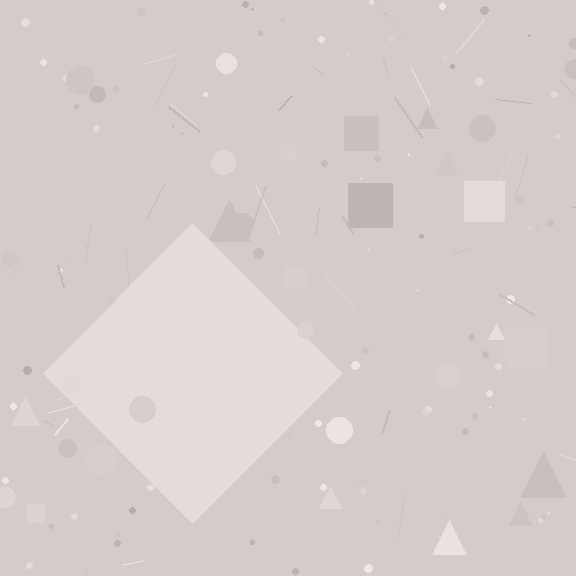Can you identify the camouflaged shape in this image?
The camouflaged shape is a diamond.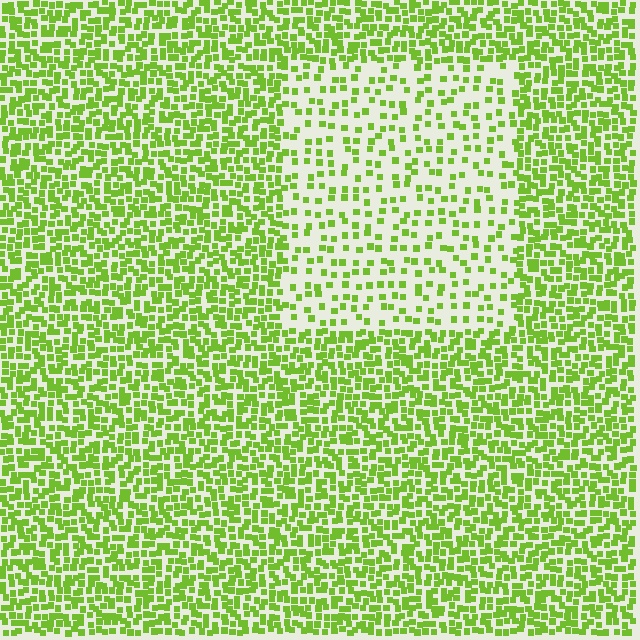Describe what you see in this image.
The image contains small lime elements arranged at two different densities. A rectangle-shaped region is visible where the elements are less densely packed than the surrounding area.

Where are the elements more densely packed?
The elements are more densely packed outside the rectangle boundary.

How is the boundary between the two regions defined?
The boundary is defined by a change in element density (approximately 2.4x ratio). All elements are the same color, size, and shape.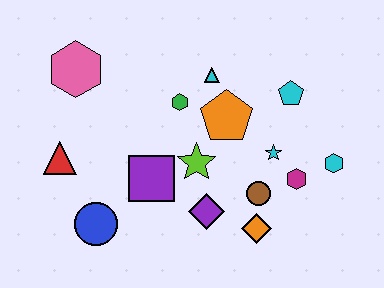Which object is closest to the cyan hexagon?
The magenta hexagon is closest to the cyan hexagon.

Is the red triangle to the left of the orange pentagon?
Yes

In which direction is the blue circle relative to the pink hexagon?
The blue circle is below the pink hexagon.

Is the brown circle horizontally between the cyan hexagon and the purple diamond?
Yes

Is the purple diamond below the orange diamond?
No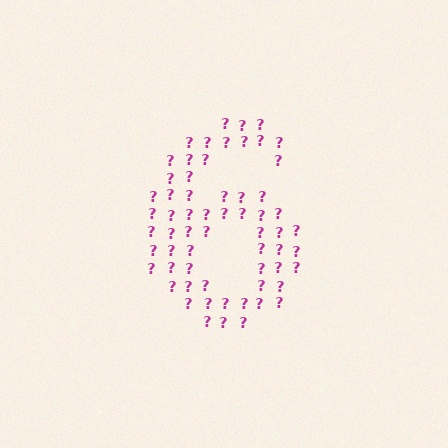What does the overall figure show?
The overall figure shows the digit 6.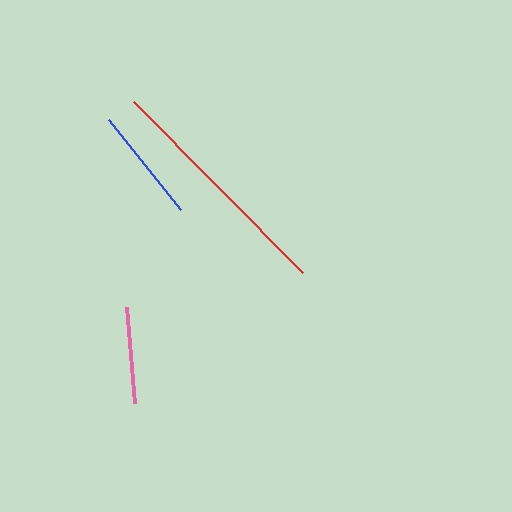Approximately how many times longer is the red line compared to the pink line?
The red line is approximately 2.5 times the length of the pink line.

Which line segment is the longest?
The red line is the longest at approximately 241 pixels.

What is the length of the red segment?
The red segment is approximately 241 pixels long.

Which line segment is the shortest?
The pink line is the shortest at approximately 96 pixels.